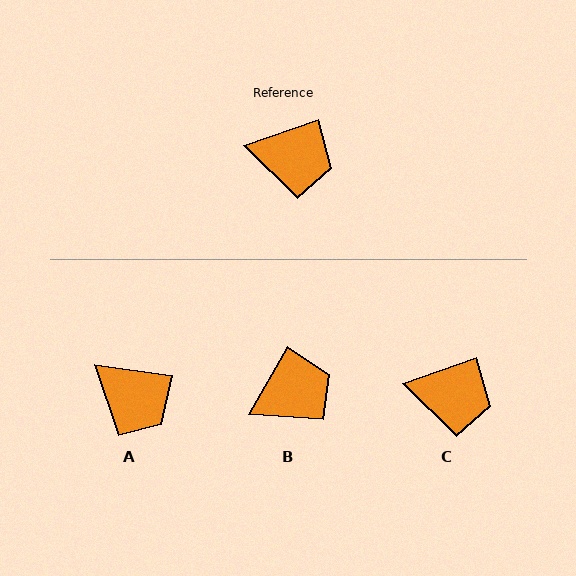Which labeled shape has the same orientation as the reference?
C.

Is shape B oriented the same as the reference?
No, it is off by about 41 degrees.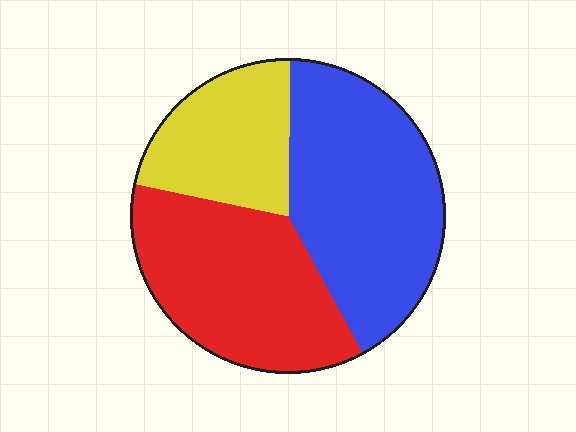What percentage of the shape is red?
Red covers around 35% of the shape.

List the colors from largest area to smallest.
From largest to smallest: blue, red, yellow.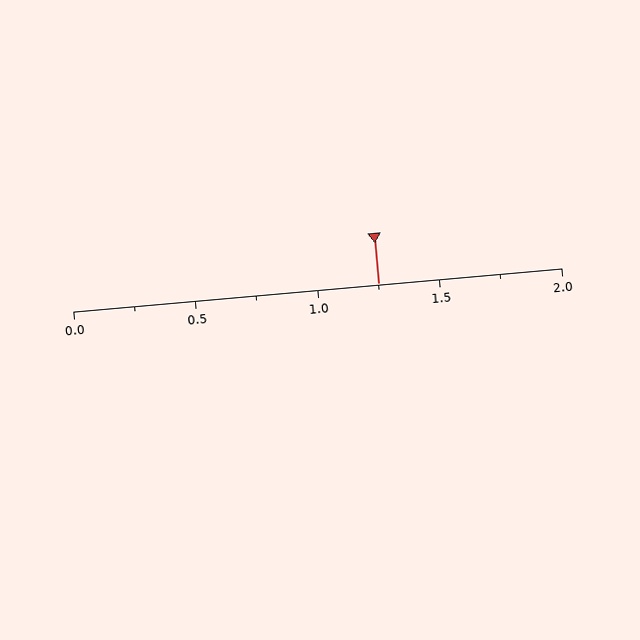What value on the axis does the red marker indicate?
The marker indicates approximately 1.25.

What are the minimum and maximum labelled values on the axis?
The axis runs from 0.0 to 2.0.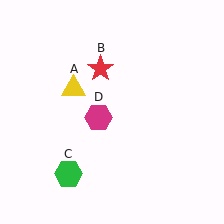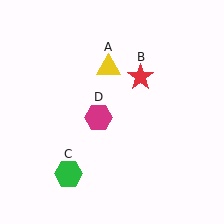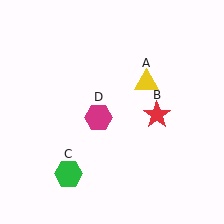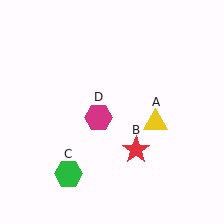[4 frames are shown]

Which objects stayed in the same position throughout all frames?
Green hexagon (object C) and magenta hexagon (object D) remained stationary.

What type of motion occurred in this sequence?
The yellow triangle (object A), red star (object B) rotated clockwise around the center of the scene.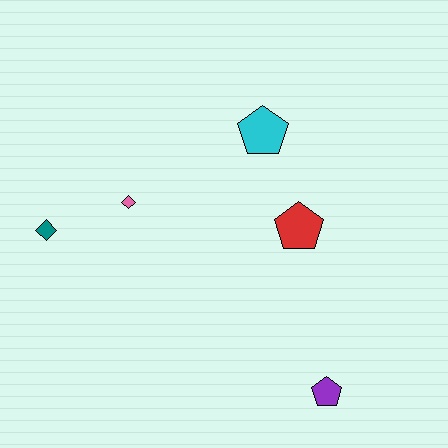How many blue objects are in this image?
There are no blue objects.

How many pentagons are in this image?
There are 3 pentagons.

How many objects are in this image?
There are 5 objects.